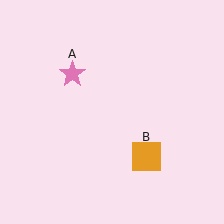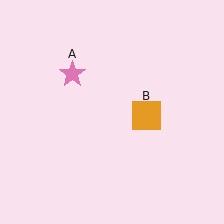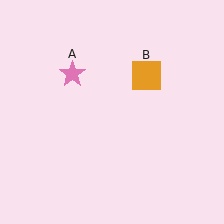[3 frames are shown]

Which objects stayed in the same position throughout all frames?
Pink star (object A) remained stationary.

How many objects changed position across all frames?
1 object changed position: orange square (object B).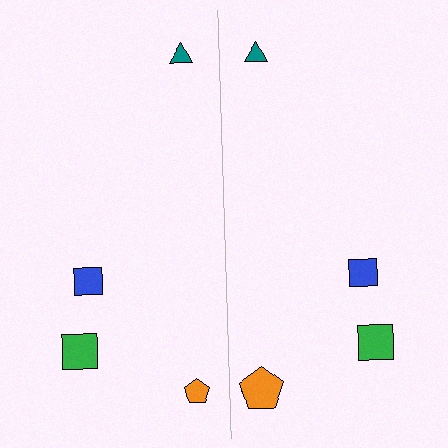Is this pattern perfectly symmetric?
No, the pattern is not perfectly symmetric. The orange pentagon on the right side has a different size than its mirror counterpart.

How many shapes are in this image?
There are 8 shapes in this image.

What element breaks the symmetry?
The orange pentagon on the right side has a different size than its mirror counterpart.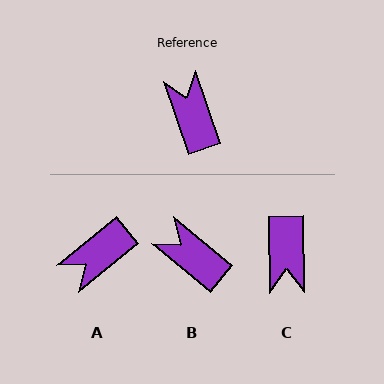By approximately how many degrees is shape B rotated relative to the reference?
Approximately 31 degrees counter-clockwise.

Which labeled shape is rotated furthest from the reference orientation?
C, about 162 degrees away.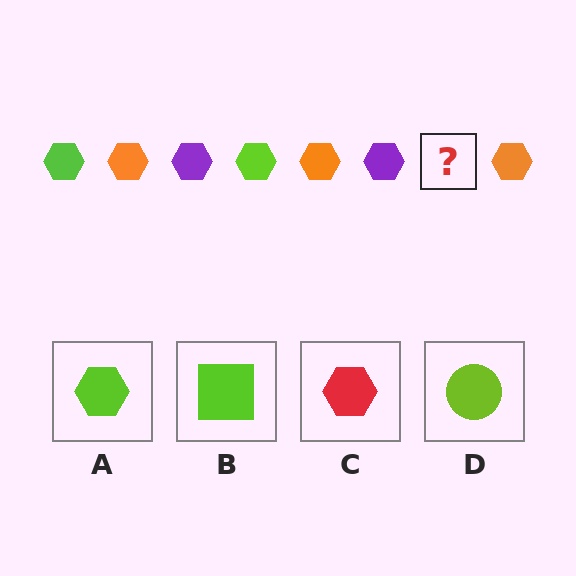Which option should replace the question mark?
Option A.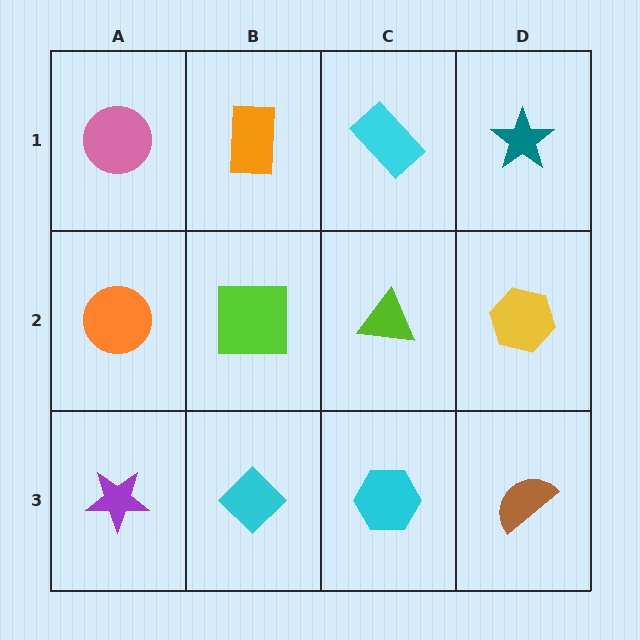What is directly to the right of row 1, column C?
A teal star.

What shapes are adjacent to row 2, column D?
A teal star (row 1, column D), a brown semicircle (row 3, column D), a lime triangle (row 2, column C).